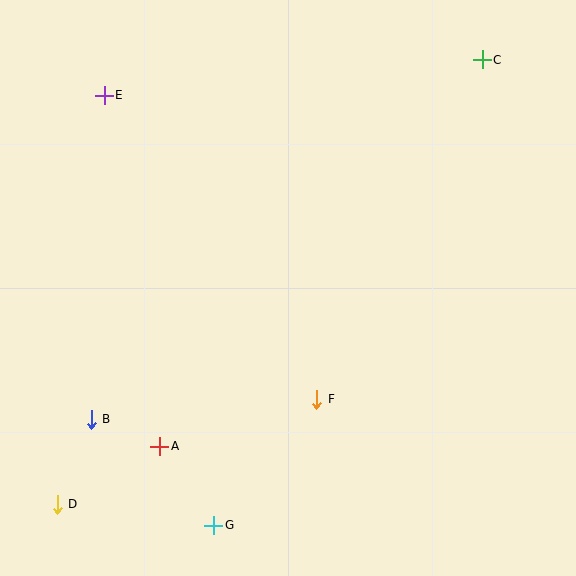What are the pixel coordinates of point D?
Point D is at (57, 504).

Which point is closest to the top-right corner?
Point C is closest to the top-right corner.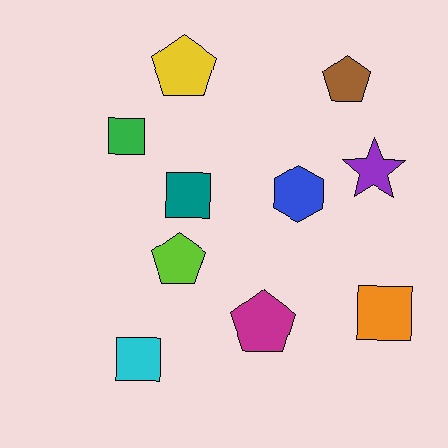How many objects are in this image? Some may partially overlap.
There are 10 objects.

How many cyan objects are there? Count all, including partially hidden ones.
There is 1 cyan object.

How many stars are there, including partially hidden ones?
There is 1 star.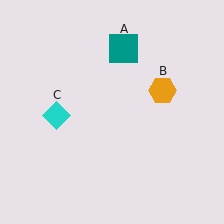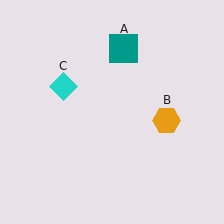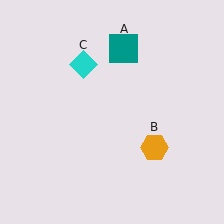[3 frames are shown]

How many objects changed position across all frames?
2 objects changed position: orange hexagon (object B), cyan diamond (object C).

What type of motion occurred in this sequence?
The orange hexagon (object B), cyan diamond (object C) rotated clockwise around the center of the scene.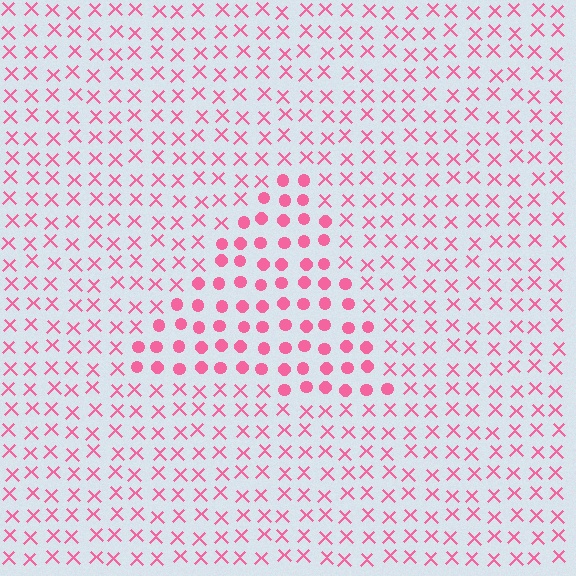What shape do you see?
I see a triangle.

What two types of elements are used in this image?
The image uses circles inside the triangle region and X marks outside it.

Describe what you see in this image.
The image is filled with small pink elements arranged in a uniform grid. A triangle-shaped region contains circles, while the surrounding area contains X marks. The boundary is defined purely by the change in element shape.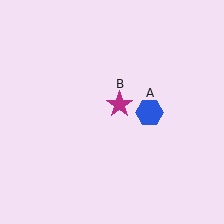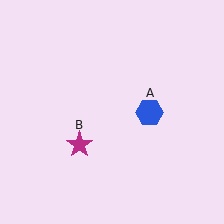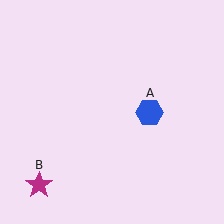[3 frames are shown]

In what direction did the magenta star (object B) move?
The magenta star (object B) moved down and to the left.